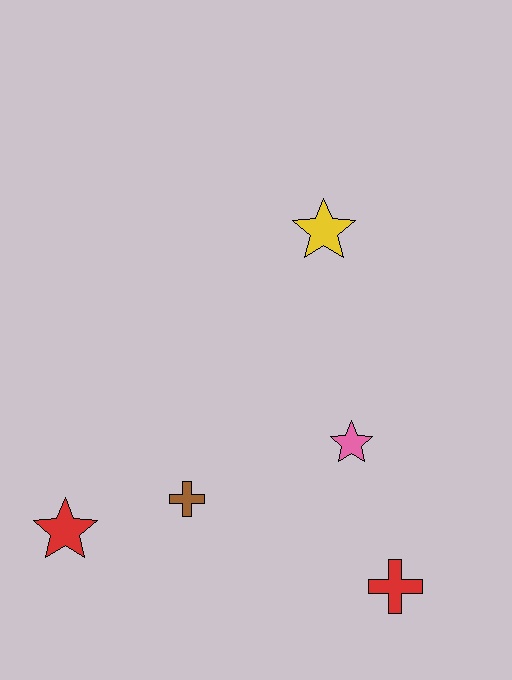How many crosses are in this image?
There are 2 crosses.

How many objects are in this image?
There are 5 objects.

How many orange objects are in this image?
There are no orange objects.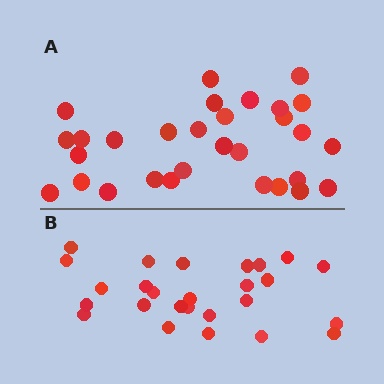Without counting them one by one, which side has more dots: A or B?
Region A (the top region) has more dots.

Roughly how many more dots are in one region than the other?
Region A has about 4 more dots than region B.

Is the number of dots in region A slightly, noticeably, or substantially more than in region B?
Region A has only slightly more — the two regions are fairly close. The ratio is roughly 1.2 to 1.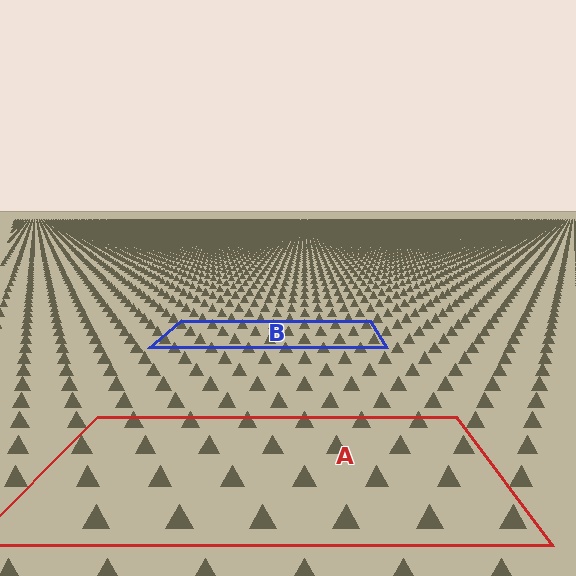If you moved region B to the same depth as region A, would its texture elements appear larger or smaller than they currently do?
They would appear larger. At a closer depth, the same texture elements are projected at a bigger on-screen size.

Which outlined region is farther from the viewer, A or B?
Region B is farther from the viewer — the texture elements inside it appear smaller and more densely packed.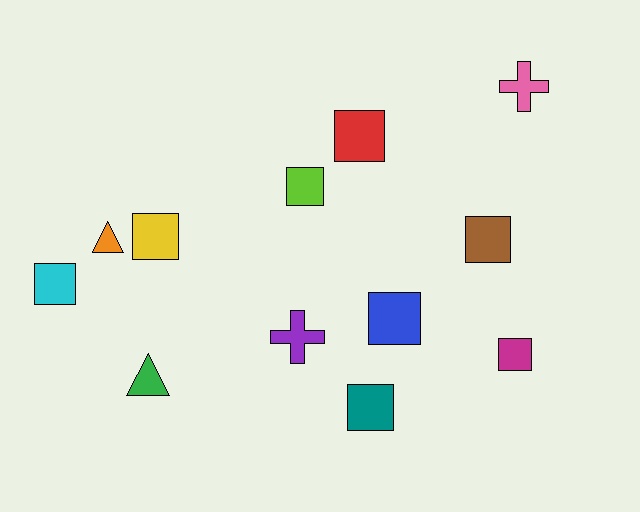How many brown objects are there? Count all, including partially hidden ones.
There is 1 brown object.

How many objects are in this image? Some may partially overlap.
There are 12 objects.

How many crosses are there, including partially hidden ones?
There are 2 crosses.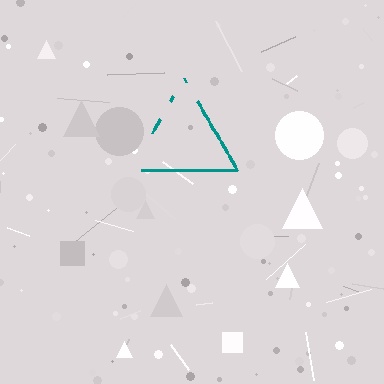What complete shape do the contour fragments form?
The contour fragments form a triangle.